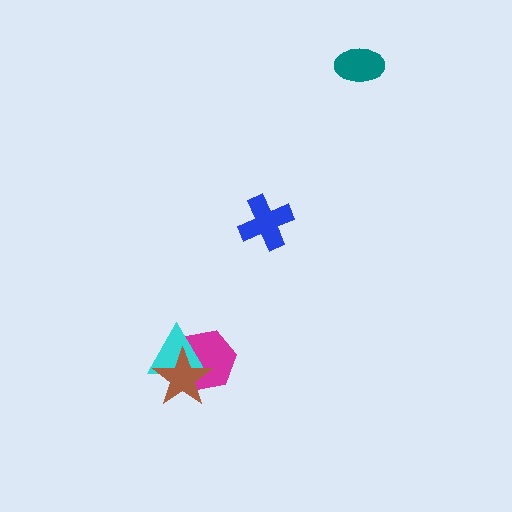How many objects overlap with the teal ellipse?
0 objects overlap with the teal ellipse.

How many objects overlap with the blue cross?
0 objects overlap with the blue cross.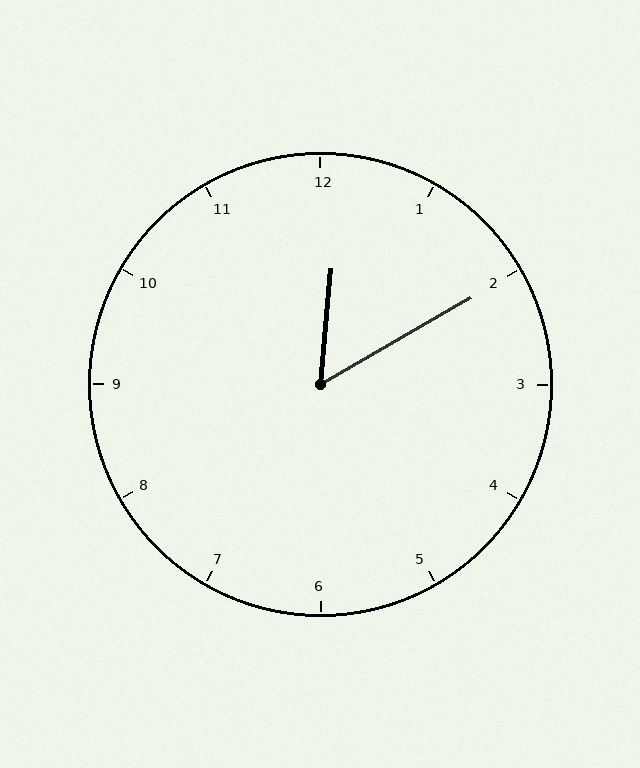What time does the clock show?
12:10.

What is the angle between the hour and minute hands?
Approximately 55 degrees.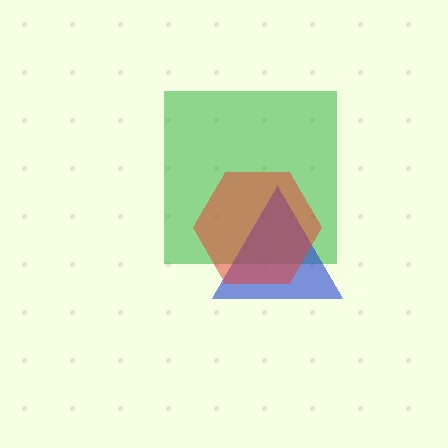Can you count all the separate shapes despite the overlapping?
Yes, there are 3 separate shapes.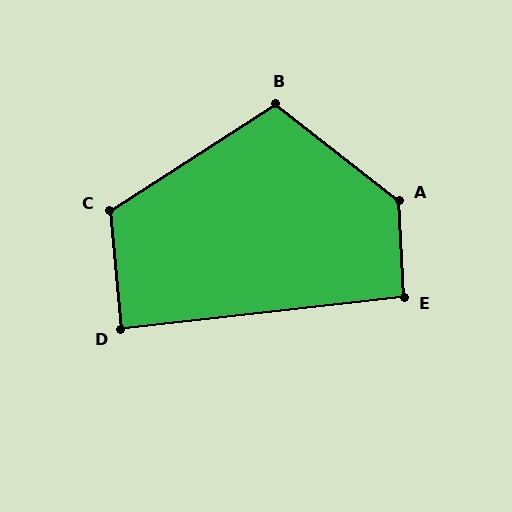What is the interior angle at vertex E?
Approximately 94 degrees (approximately right).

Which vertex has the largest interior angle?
A, at approximately 131 degrees.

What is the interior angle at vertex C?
Approximately 117 degrees (obtuse).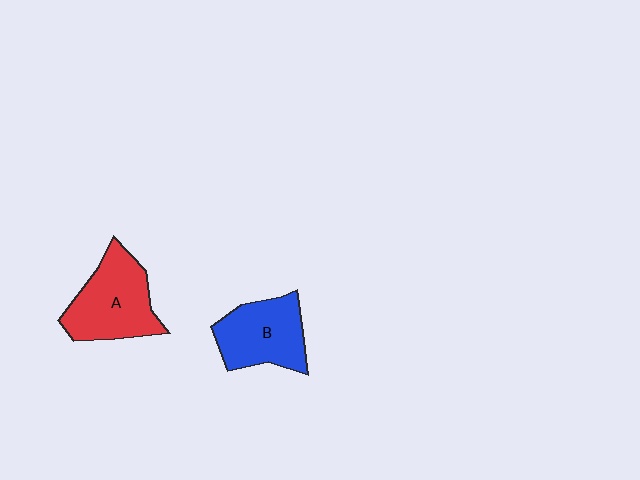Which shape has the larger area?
Shape A (red).